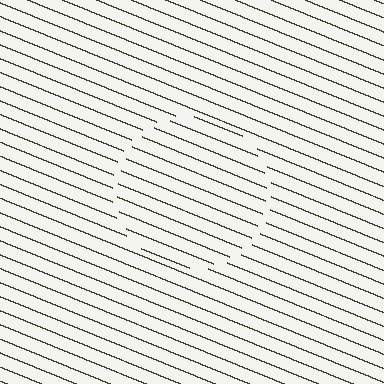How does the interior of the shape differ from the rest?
The interior of the shape contains the same grating, shifted by half a period — the contour is defined by the phase discontinuity where line-ends from the inner and outer gratings abut.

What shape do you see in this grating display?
An illusory circle. The interior of the shape contains the same grating, shifted by half a period — the contour is defined by the phase discontinuity where line-ends from the inner and outer gratings abut.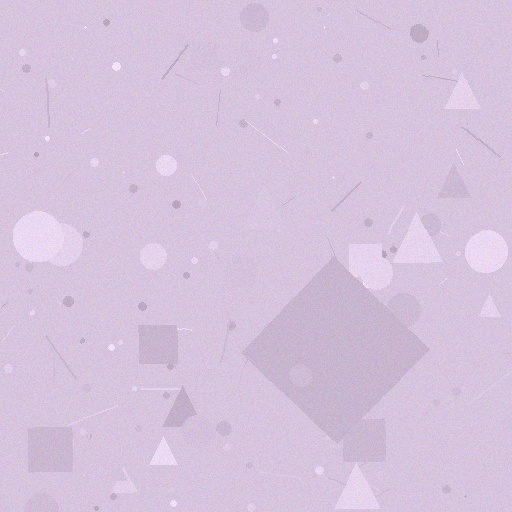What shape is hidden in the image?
A diamond is hidden in the image.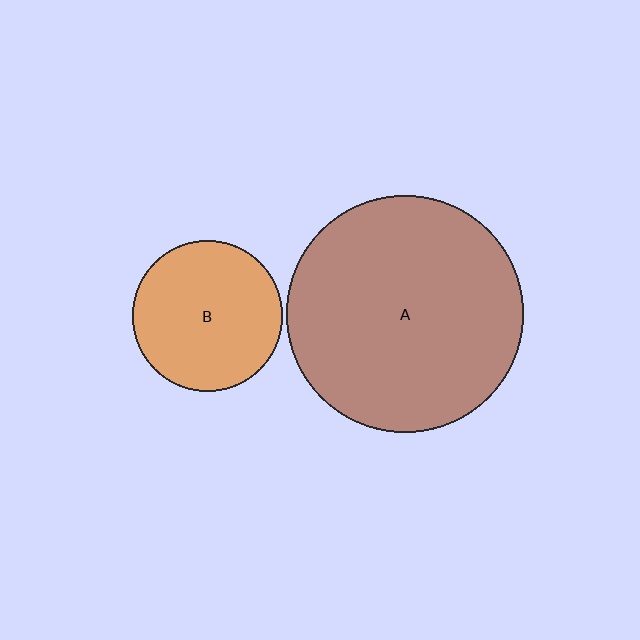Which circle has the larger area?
Circle A (brown).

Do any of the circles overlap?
No, none of the circles overlap.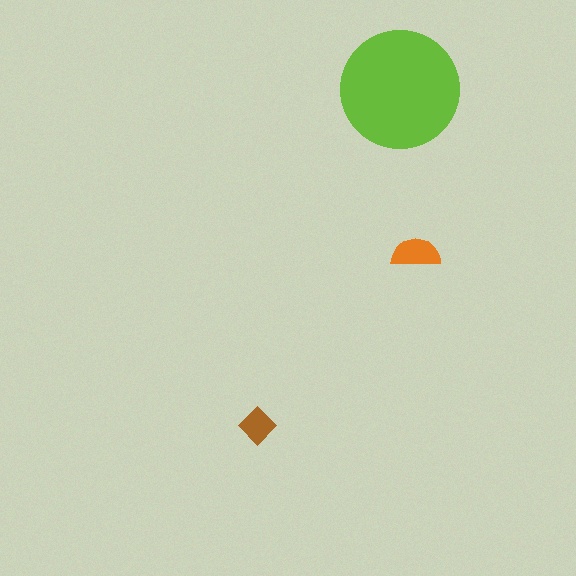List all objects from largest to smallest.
The lime circle, the orange semicircle, the brown diamond.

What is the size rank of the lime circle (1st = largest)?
1st.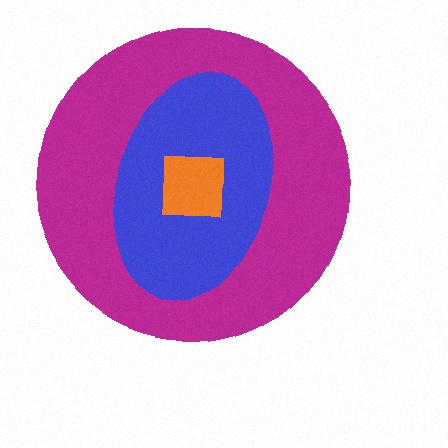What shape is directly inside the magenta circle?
The blue ellipse.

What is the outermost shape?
The magenta circle.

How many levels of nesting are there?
3.